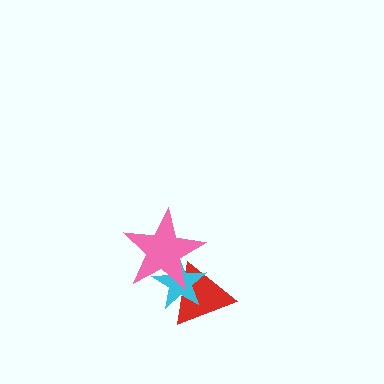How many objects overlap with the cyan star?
2 objects overlap with the cyan star.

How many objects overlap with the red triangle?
2 objects overlap with the red triangle.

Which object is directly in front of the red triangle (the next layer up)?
The cyan star is directly in front of the red triangle.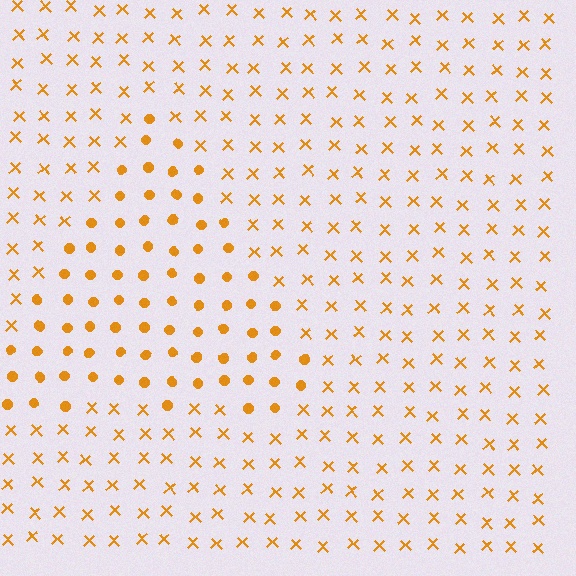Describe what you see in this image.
The image is filled with small orange elements arranged in a uniform grid. A triangle-shaped region contains circles, while the surrounding area contains X marks. The boundary is defined purely by the change in element shape.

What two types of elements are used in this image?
The image uses circles inside the triangle region and X marks outside it.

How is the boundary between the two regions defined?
The boundary is defined by a change in element shape: circles inside vs. X marks outside. All elements share the same color and spacing.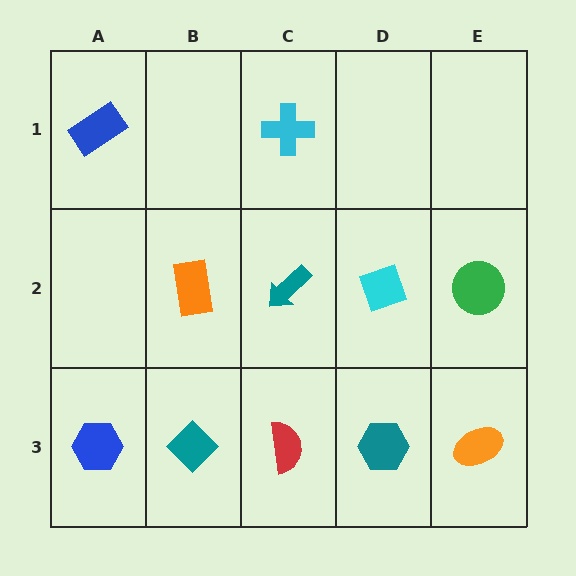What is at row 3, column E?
An orange ellipse.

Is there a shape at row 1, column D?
No, that cell is empty.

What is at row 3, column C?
A red semicircle.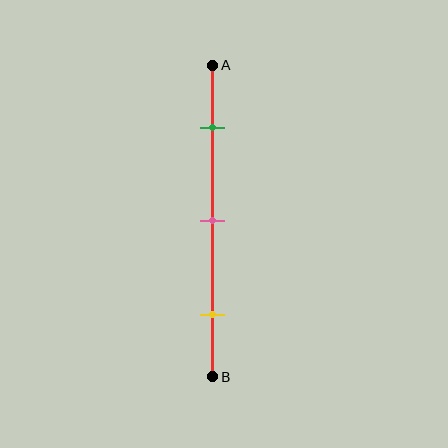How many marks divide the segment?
There are 3 marks dividing the segment.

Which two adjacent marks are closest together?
The green and pink marks are the closest adjacent pair.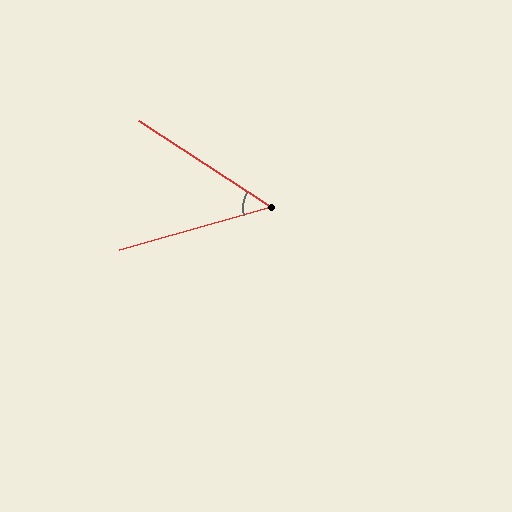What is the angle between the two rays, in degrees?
Approximately 49 degrees.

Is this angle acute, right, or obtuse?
It is acute.